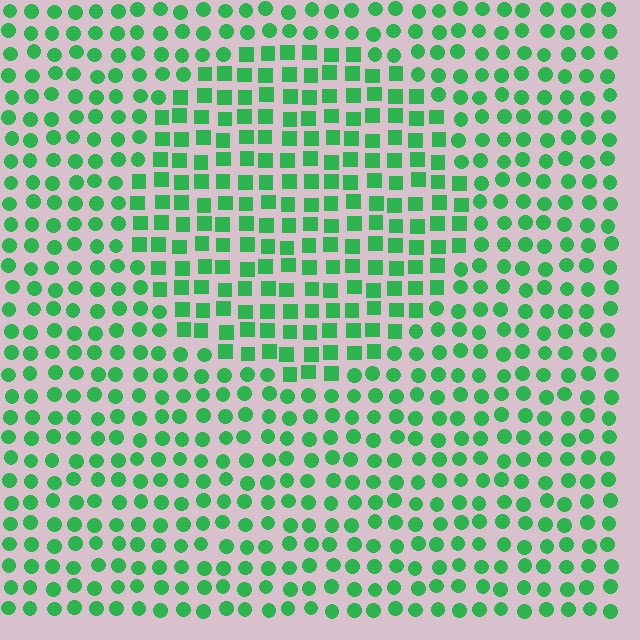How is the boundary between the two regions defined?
The boundary is defined by a change in element shape: squares inside vs. circles outside. All elements share the same color and spacing.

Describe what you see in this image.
The image is filled with small green elements arranged in a uniform grid. A circle-shaped region contains squares, while the surrounding area contains circles. The boundary is defined purely by the change in element shape.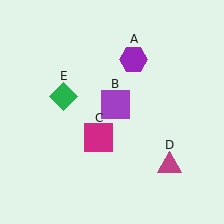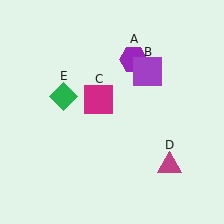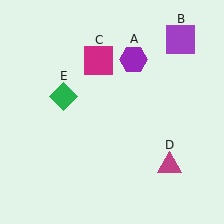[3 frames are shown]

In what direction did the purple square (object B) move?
The purple square (object B) moved up and to the right.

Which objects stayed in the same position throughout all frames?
Purple hexagon (object A) and magenta triangle (object D) and green diamond (object E) remained stationary.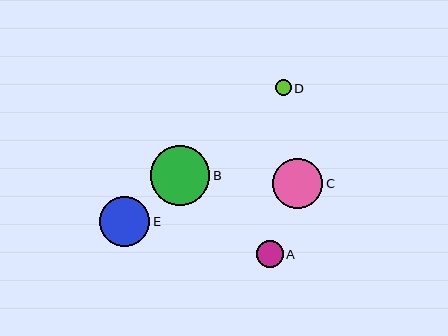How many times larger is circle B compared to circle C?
Circle B is approximately 1.2 times the size of circle C.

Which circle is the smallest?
Circle D is the smallest with a size of approximately 16 pixels.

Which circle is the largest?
Circle B is the largest with a size of approximately 59 pixels.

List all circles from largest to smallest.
From largest to smallest: B, C, E, A, D.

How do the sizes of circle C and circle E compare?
Circle C and circle E are approximately the same size.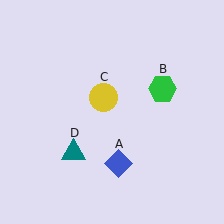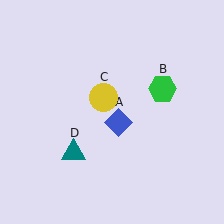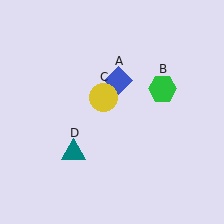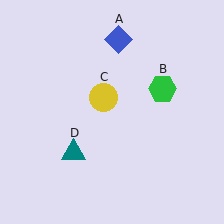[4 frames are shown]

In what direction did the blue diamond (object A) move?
The blue diamond (object A) moved up.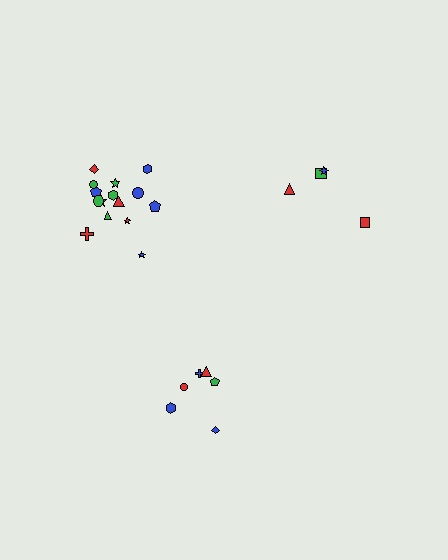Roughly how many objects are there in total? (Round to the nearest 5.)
Roughly 25 objects in total.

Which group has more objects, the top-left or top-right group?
The top-left group.